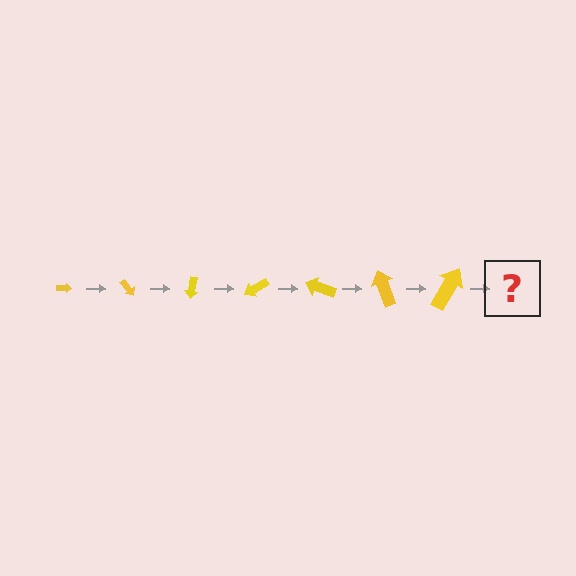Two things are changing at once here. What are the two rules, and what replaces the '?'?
The two rules are that the arrow grows larger each step and it rotates 50 degrees each step. The '?' should be an arrow, larger than the previous one and rotated 350 degrees from the start.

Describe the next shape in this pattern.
It should be an arrow, larger than the previous one and rotated 350 degrees from the start.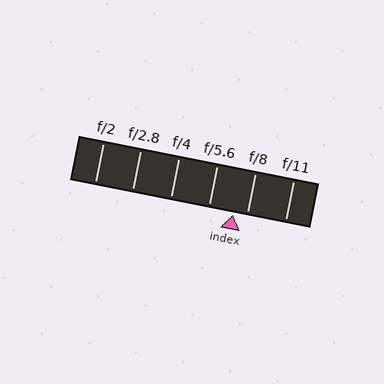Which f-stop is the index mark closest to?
The index mark is closest to f/8.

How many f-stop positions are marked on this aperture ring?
There are 6 f-stop positions marked.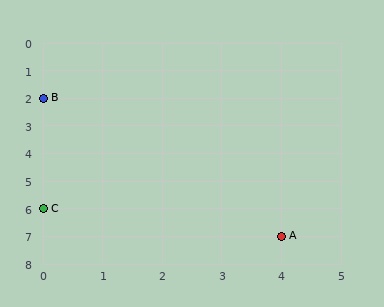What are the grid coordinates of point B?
Point B is at grid coordinates (0, 2).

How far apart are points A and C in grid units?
Points A and C are 4 columns and 1 row apart (about 4.1 grid units diagonally).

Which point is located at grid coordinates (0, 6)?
Point C is at (0, 6).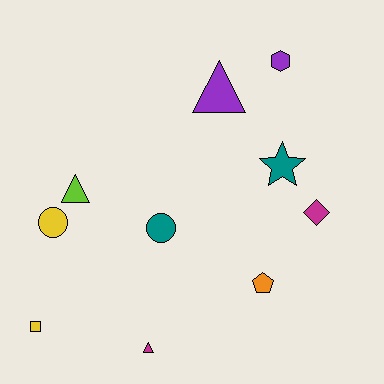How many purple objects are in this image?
There are 2 purple objects.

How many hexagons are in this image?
There is 1 hexagon.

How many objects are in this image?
There are 10 objects.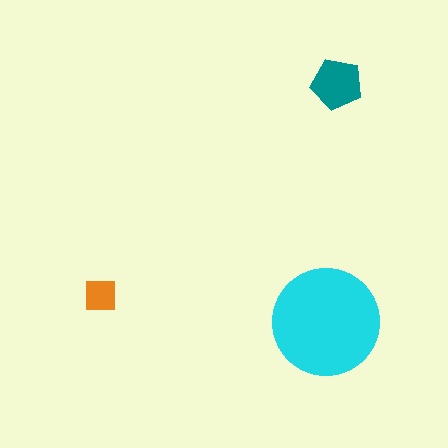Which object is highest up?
The teal pentagon is topmost.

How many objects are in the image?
There are 3 objects in the image.